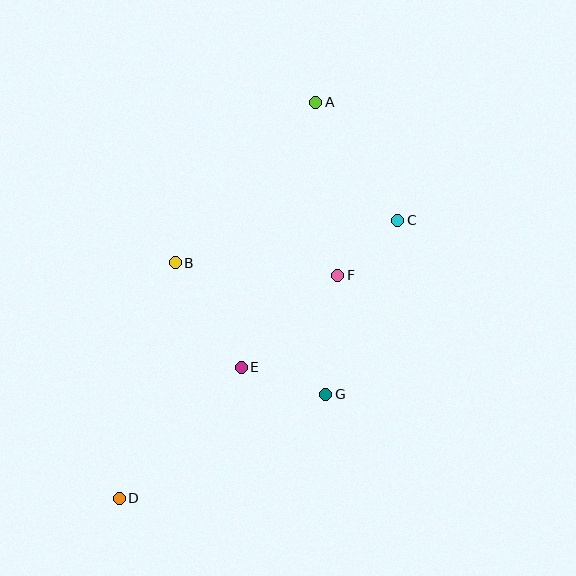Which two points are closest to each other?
Points C and F are closest to each other.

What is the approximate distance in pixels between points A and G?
The distance between A and G is approximately 292 pixels.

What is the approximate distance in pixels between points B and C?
The distance between B and C is approximately 226 pixels.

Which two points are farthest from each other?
Points A and D are farthest from each other.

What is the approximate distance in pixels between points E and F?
The distance between E and F is approximately 133 pixels.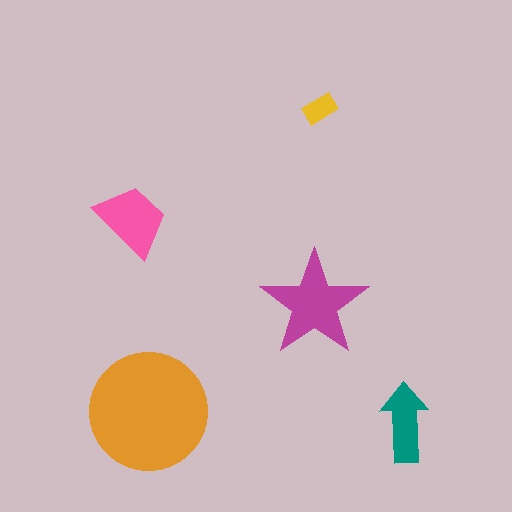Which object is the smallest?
The yellow rectangle.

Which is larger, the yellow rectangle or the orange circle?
The orange circle.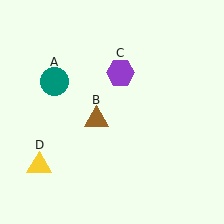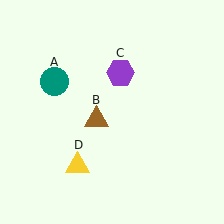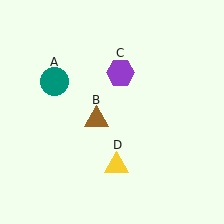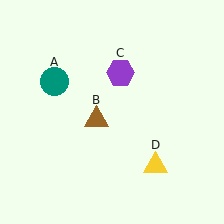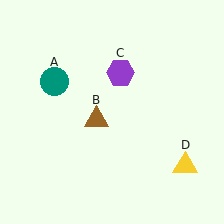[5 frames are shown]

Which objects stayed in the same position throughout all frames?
Teal circle (object A) and brown triangle (object B) and purple hexagon (object C) remained stationary.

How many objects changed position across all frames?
1 object changed position: yellow triangle (object D).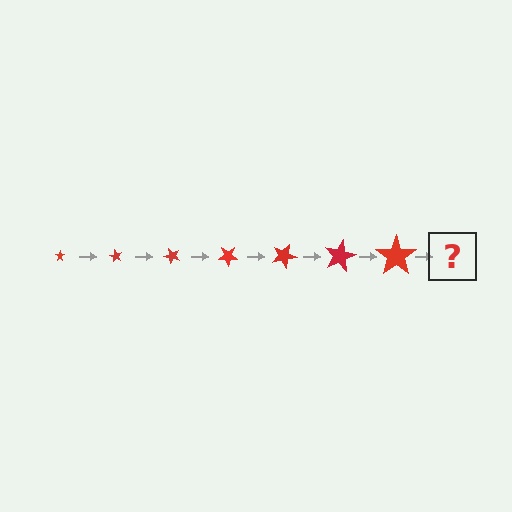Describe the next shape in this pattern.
It should be a star, larger than the previous one and rotated 420 degrees from the start.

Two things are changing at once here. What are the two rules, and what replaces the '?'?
The two rules are that the star grows larger each step and it rotates 60 degrees each step. The '?' should be a star, larger than the previous one and rotated 420 degrees from the start.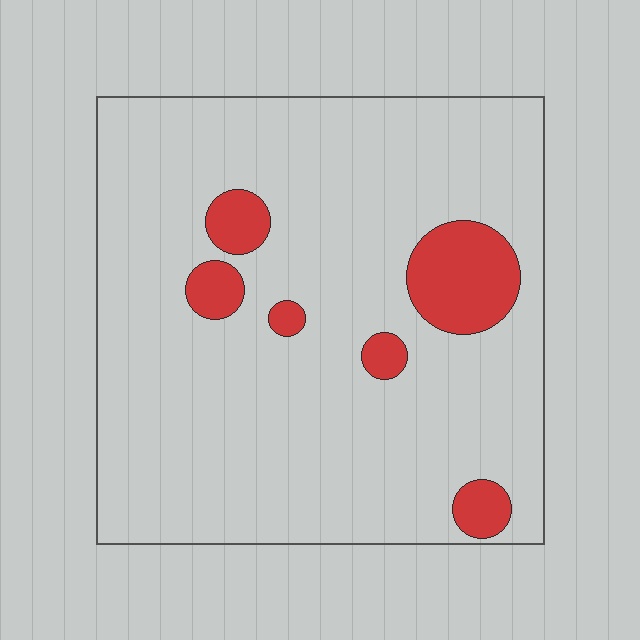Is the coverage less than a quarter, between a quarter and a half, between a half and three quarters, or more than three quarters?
Less than a quarter.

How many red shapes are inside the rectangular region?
6.